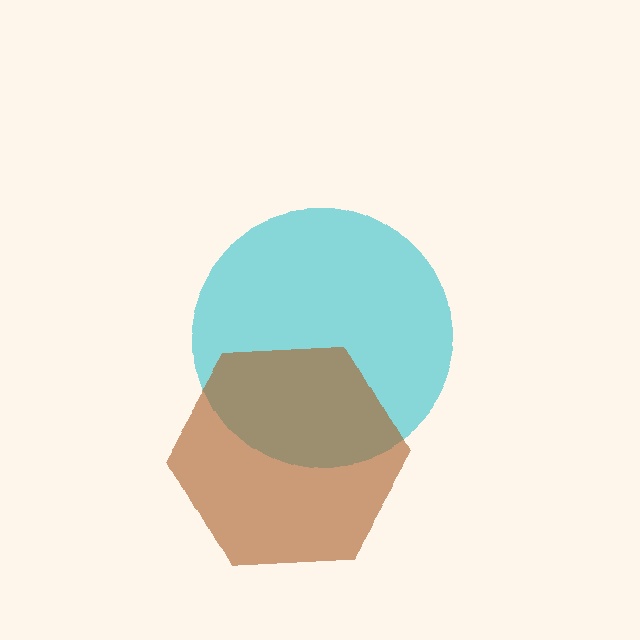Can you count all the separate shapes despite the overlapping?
Yes, there are 2 separate shapes.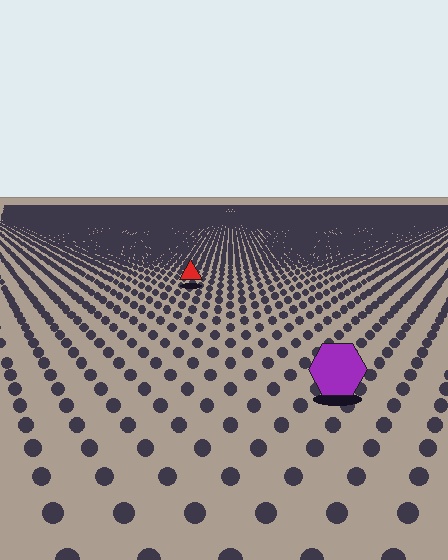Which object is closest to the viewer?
The purple hexagon is closest. The texture marks near it are larger and more spread out.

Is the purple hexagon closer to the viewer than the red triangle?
Yes. The purple hexagon is closer — you can tell from the texture gradient: the ground texture is coarser near it.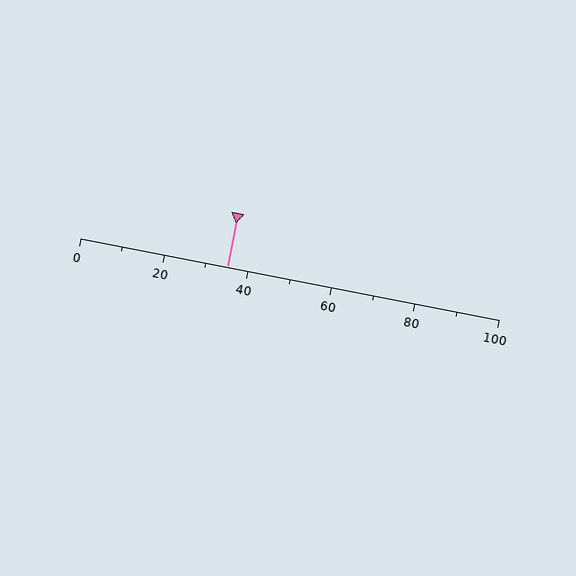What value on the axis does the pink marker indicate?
The marker indicates approximately 35.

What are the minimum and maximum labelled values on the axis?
The axis runs from 0 to 100.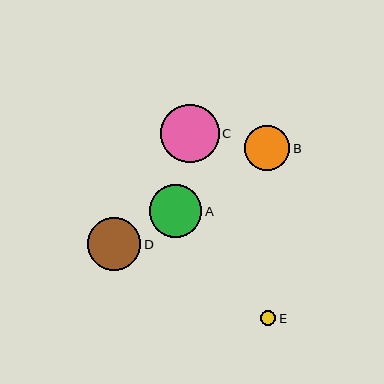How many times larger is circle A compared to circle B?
Circle A is approximately 1.2 times the size of circle B.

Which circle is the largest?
Circle C is the largest with a size of approximately 59 pixels.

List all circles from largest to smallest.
From largest to smallest: C, D, A, B, E.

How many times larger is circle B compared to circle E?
Circle B is approximately 2.9 times the size of circle E.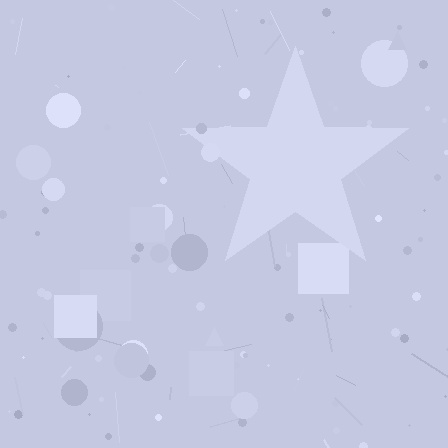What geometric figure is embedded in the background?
A star is embedded in the background.